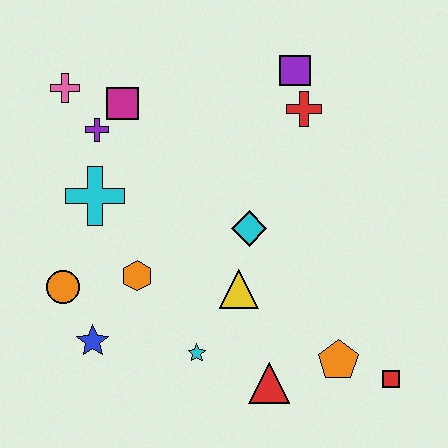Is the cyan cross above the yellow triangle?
Yes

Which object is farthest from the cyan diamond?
The pink cross is farthest from the cyan diamond.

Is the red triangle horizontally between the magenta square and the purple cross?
No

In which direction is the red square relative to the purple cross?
The red square is to the right of the purple cross.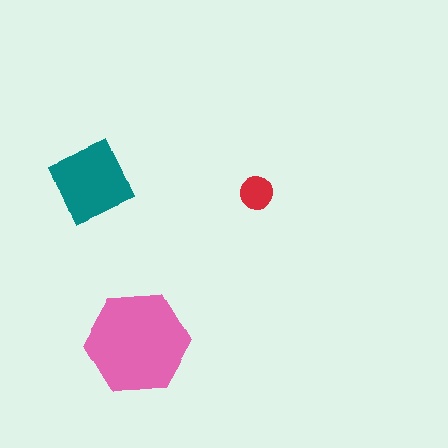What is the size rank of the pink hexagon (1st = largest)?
1st.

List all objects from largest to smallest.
The pink hexagon, the teal square, the red circle.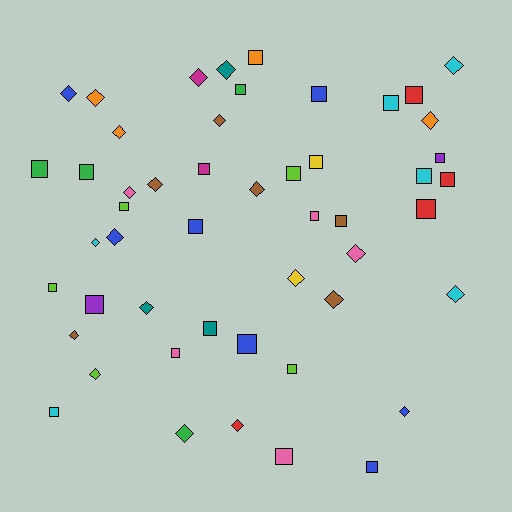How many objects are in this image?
There are 50 objects.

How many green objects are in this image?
There are 4 green objects.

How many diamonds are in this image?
There are 23 diamonds.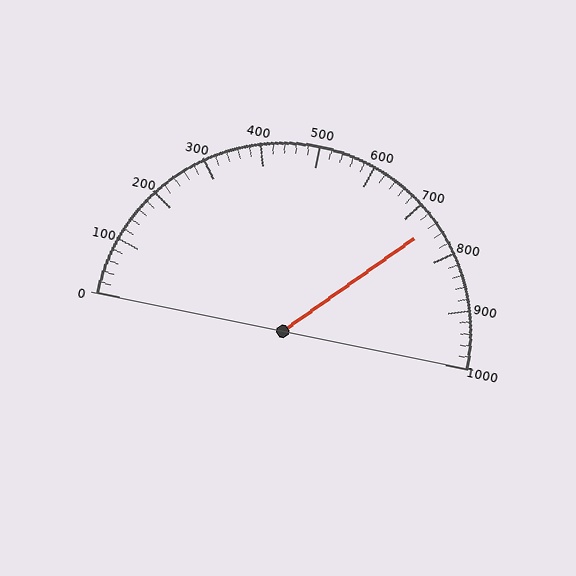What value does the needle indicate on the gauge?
The needle indicates approximately 740.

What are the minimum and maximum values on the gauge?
The gauge ranges from 0 to 1000.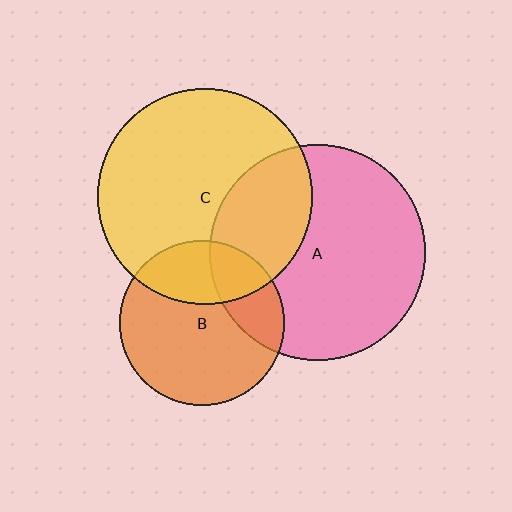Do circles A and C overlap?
Yes.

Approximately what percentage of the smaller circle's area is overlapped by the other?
Approximately 30%.